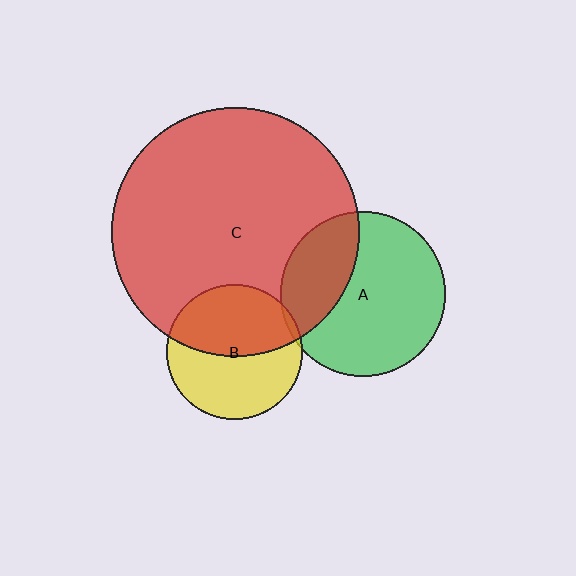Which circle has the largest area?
Circle C (red).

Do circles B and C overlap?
Yes.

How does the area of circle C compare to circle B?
Approximately 3.4 times.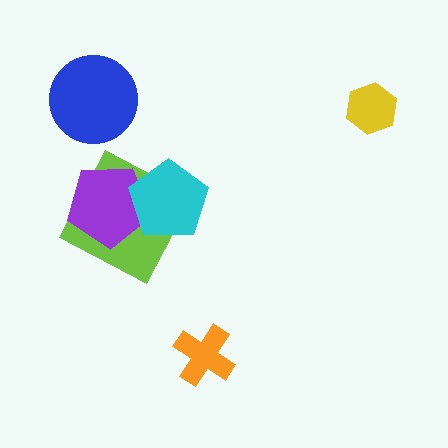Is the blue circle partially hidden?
No, no other shape covers it.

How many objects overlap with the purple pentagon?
2 objects overlap with the purple pentagon.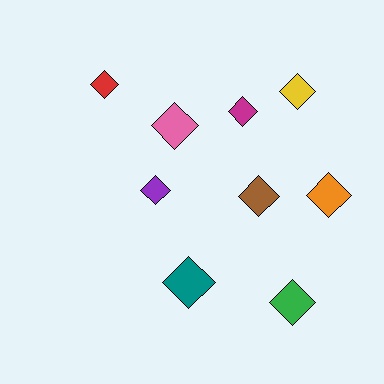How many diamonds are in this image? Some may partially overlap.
There are 9 diamonds.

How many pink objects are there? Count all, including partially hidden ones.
There is 1 pink object.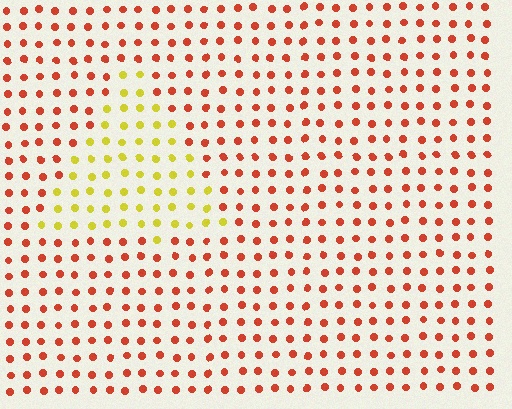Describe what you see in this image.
The image is filled with small red elements in a uniform arrangement. A triangle-shaped region is visible where the elements are tinted to a slightly different hue, forming a subtle color boundary.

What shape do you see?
I see a triangle.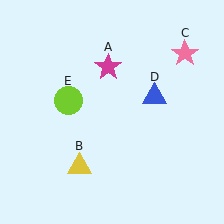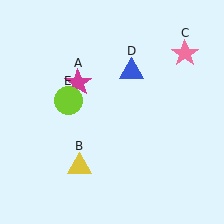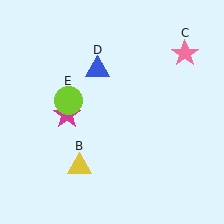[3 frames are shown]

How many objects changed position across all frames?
2 objects changed position: magenta star (object A), blue triangle (object D).